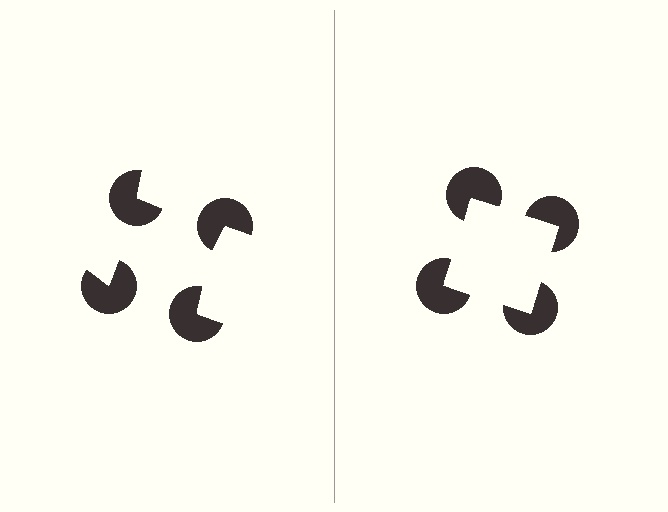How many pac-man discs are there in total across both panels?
8 — 4 on each side.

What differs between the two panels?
The pac-man discs are positioned identically on both sides; only the wedge orientations differ. On the right they align to a square; on the left they are misaligned.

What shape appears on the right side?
An illusory square.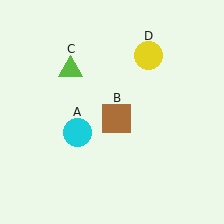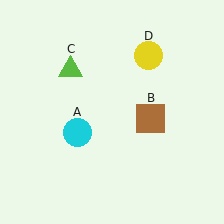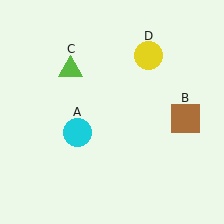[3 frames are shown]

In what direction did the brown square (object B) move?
The brown square (object B) moved right.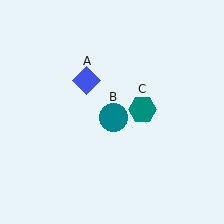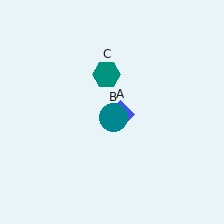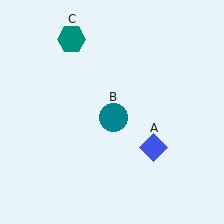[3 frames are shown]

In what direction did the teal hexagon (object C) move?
The teal hexagon (object C) moved up and to the left.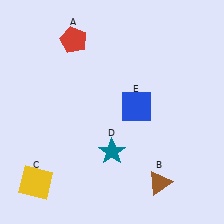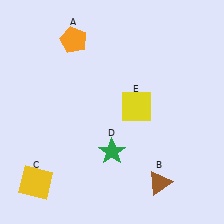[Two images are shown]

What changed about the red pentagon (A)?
In Image 1, A is red. In Image 2, it changed to orange.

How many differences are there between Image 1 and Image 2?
There are 3 differences between the two images.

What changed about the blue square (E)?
In Image 1, E is blue. In Image 2, it changed to yellow.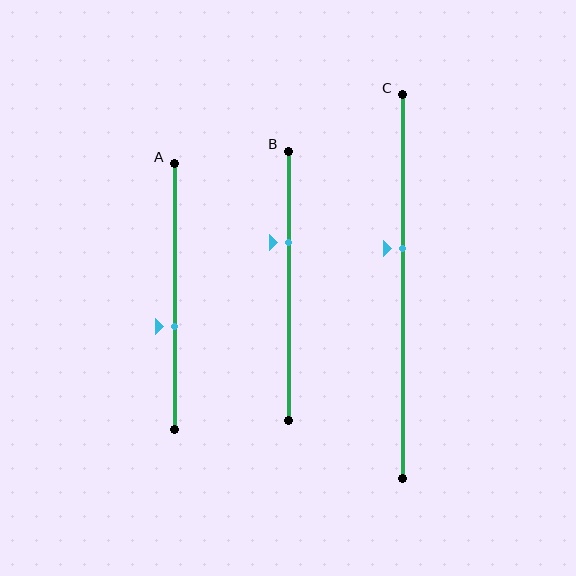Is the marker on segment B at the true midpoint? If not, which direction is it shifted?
No, the marker on segment B is shifted upward by about 16% of the segment length.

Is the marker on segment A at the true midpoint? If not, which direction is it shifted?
No, the marker on segment A is shifted downward by about 11% of the segment length.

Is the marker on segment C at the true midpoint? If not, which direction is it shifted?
No, the marker on segment C is shifted upward by about 10% of the segment length.